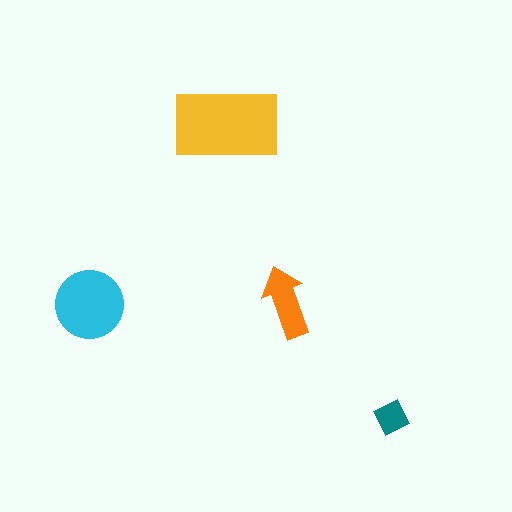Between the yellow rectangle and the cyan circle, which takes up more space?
The yellow rectangle.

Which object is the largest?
The yellow rectangle.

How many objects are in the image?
There are 4 objects in the image.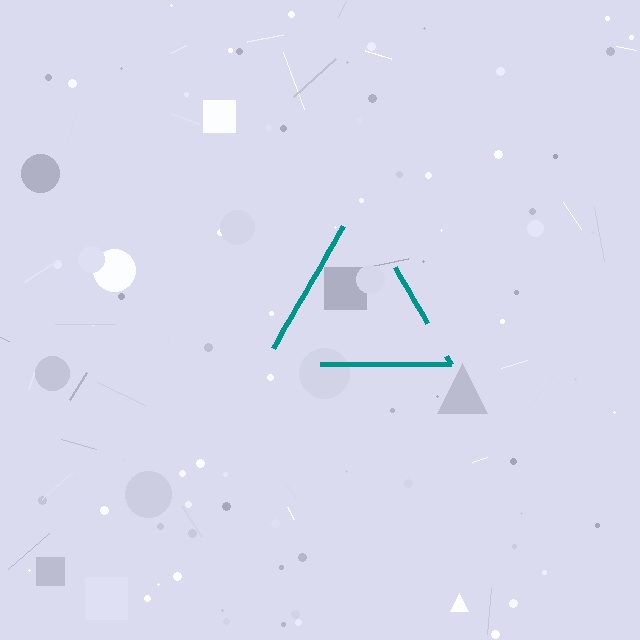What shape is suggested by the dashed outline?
The dashed outline suggests a triangle.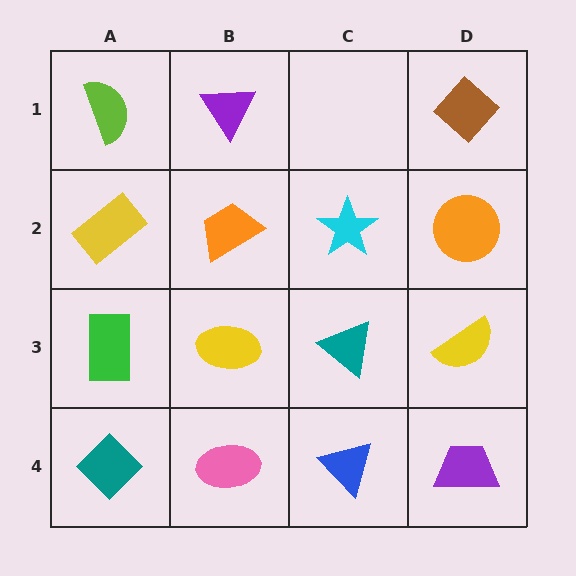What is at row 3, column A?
A green rectangle.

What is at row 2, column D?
An orange circle.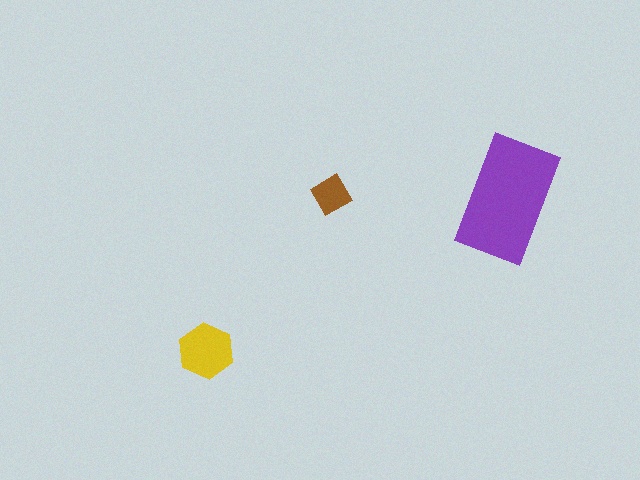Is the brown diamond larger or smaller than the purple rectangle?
Smaller.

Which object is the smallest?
The brown diamond.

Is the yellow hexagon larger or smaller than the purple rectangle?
Smaller.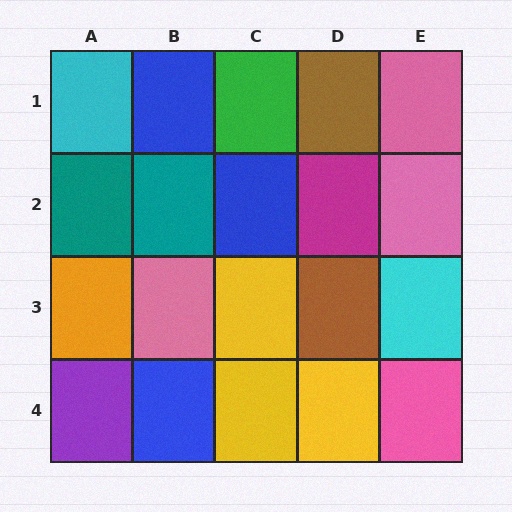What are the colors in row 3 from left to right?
Orange, pink, yellow, brown, cyan.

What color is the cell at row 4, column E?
Pink.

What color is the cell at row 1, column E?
Pink.